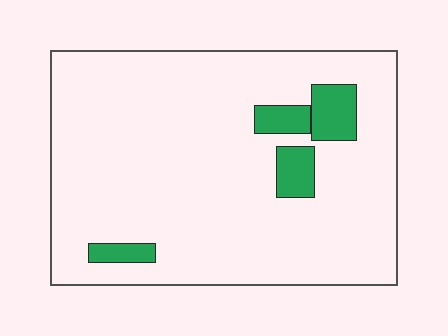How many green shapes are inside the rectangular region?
4.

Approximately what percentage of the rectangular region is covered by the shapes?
Approximately 10%.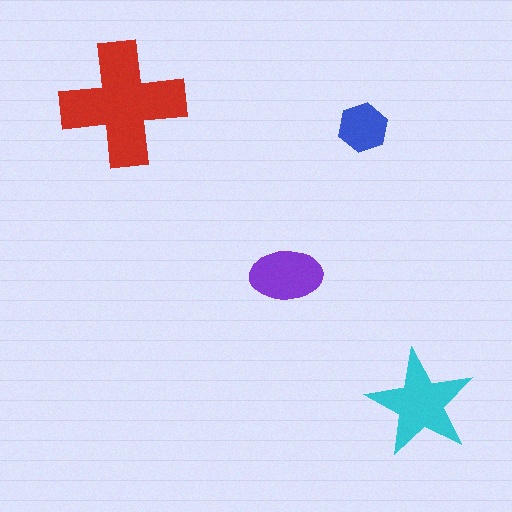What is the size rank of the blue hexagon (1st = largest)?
4th.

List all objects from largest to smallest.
The red cross, the cyan star, the purple ellipse, the blue hexagon.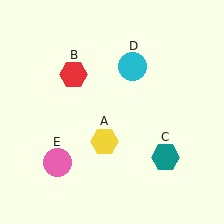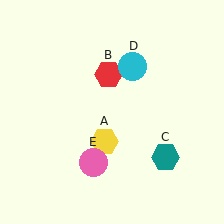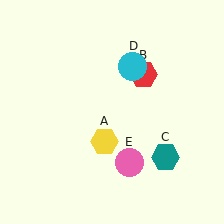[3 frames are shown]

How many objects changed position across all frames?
2 objects changed position: red hexagon (object B), pink circle (object E).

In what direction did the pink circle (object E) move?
The pink circle (object E) moved right.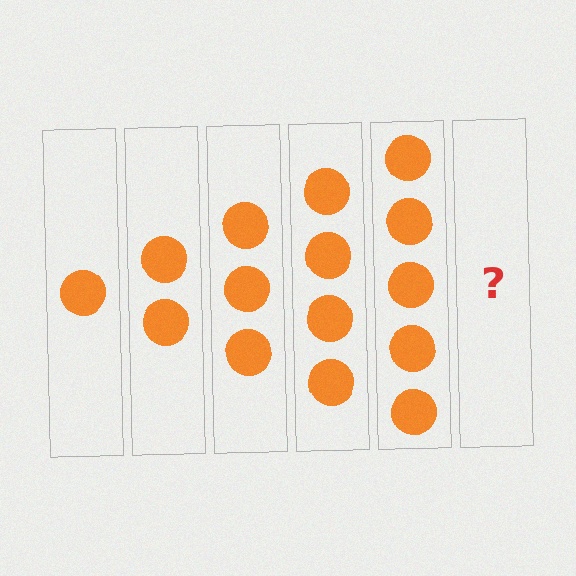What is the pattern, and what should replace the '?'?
The pattern is that each step adds one more circle. The '?' should be 6 circles.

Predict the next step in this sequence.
The next step is 6 circles.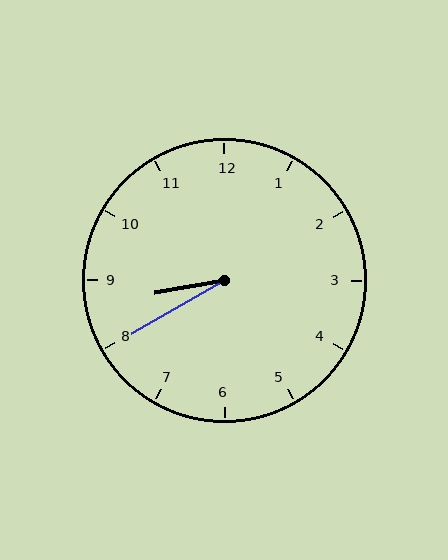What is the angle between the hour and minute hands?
Approximately 20 degrees.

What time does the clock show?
8:40.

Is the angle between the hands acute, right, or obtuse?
It is acute.